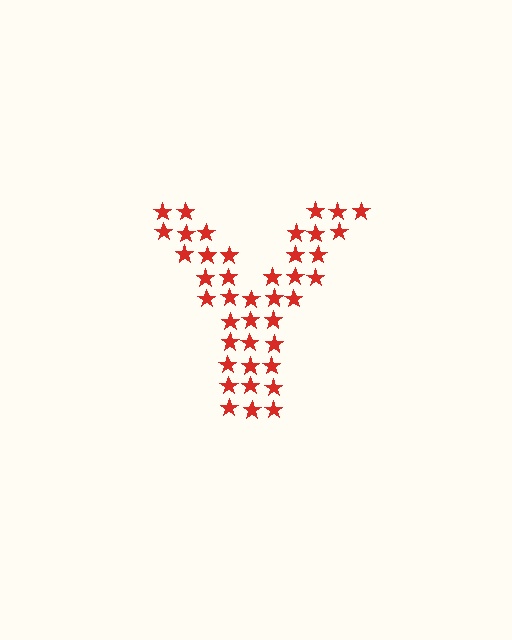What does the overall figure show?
The overall figure shows the letter Y.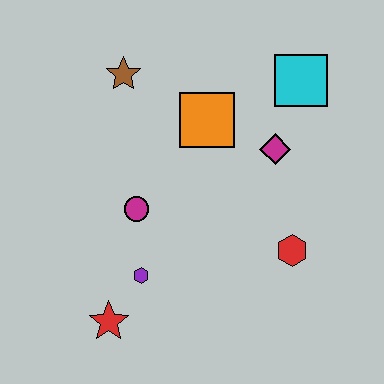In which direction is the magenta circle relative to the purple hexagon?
The magenta circle is above the purple hexagon.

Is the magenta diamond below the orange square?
Yes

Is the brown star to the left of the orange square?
Yes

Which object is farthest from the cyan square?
The red star is farthest from the cyan square.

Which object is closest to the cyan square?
The magenta diamond is closest to the cyan square.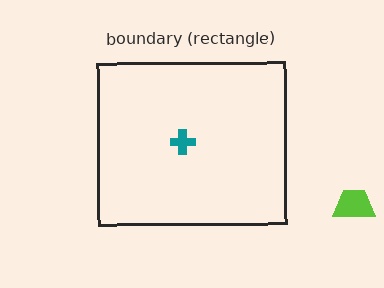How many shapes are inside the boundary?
1 inside, 1 outside.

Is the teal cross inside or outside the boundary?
Inside.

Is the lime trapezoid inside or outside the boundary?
Outside.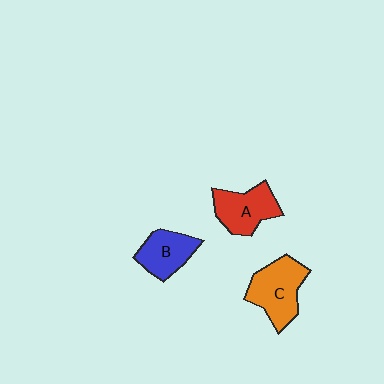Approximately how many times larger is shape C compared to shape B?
Approximately 1.3 times.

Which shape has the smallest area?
Shape B (blue).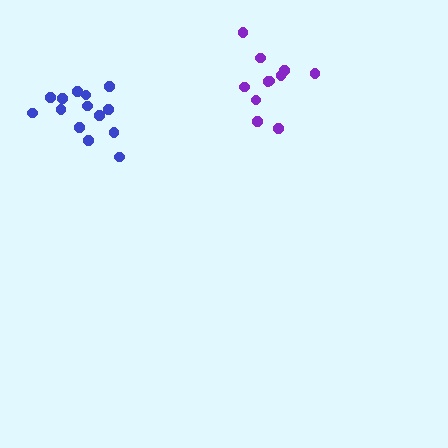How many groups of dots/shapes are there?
There are 2 groups.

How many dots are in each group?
Group 1: 14 dots, Group 2: 11 dots (25 total).